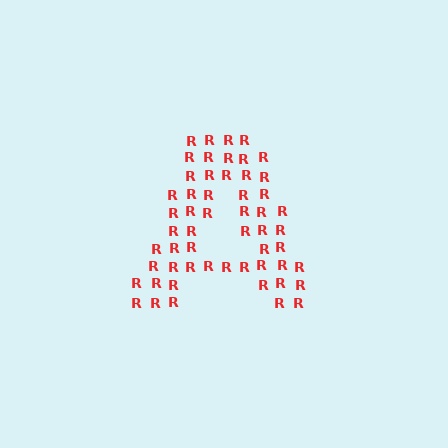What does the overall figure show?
The overall figure shows the letter A.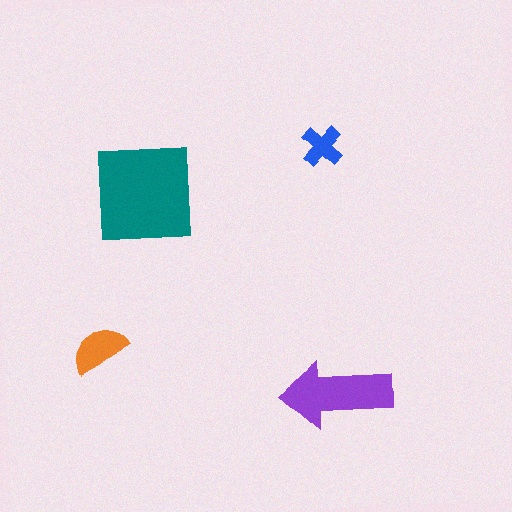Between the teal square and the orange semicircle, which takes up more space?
The teal square.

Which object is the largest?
The teal square.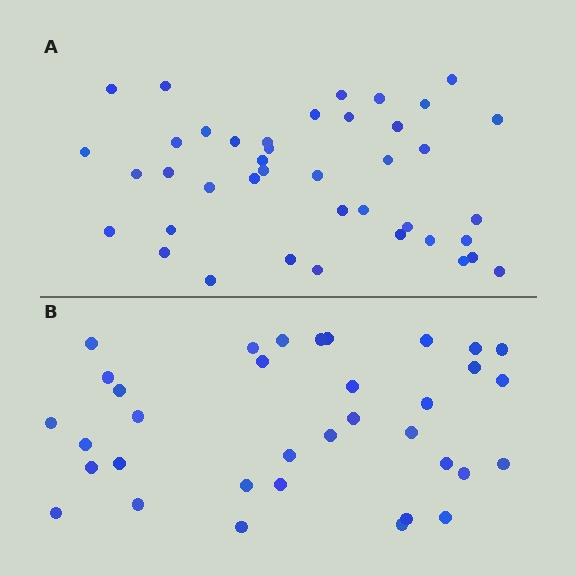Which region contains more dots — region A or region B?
Region A (the top region) has more dots.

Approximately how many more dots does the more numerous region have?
Region A has about 6 more dots than region B.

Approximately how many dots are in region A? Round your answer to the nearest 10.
About 40 dots. (The exact count is 41, which rounds to 40.)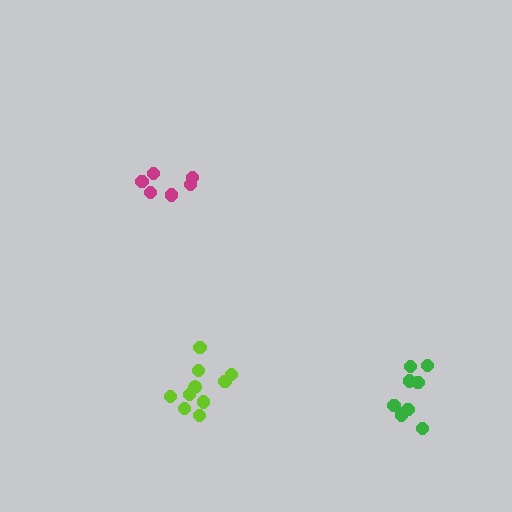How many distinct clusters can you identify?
There are 3 distinct clusters.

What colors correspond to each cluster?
The clusters are colored: green, lime, magenta.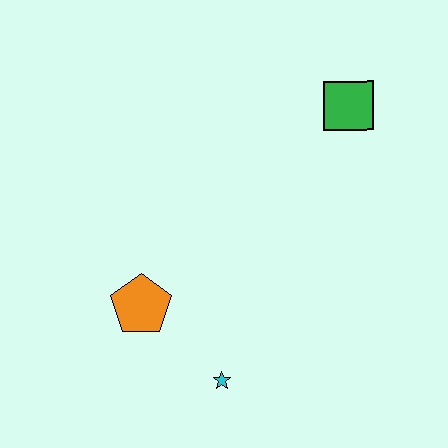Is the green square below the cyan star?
No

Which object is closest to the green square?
The orange pentagon is closest to the green square.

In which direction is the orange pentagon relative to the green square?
The orange pentagon is to the left of the green square.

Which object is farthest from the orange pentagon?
The green square is farthest from the orange pentagon.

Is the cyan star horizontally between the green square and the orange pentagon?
Yes